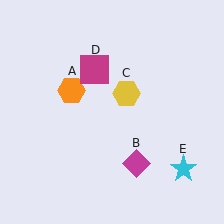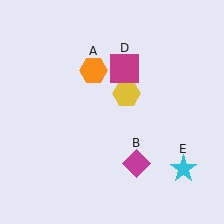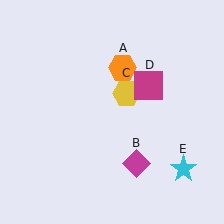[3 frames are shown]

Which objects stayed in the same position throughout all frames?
Magenta diamond (object B) and yellow hexagon (object C) and cyan star (object E) remained stationary.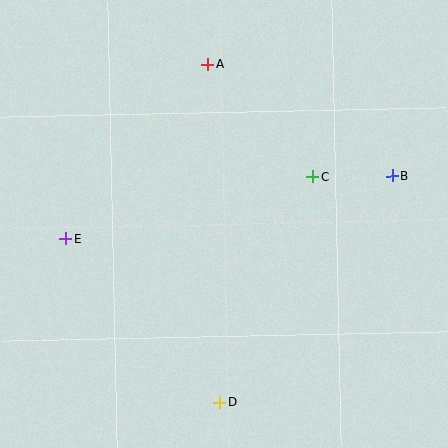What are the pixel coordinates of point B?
Point B is at (392, 176).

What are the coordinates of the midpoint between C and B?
The midpoint between C and B is at (352, 176).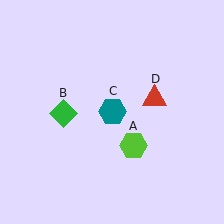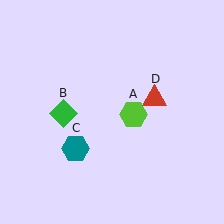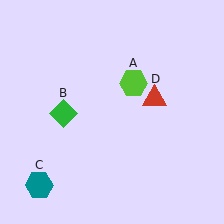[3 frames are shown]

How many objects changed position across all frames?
2 objects changed position: lime hexagon (object A), teal hexagon (object C).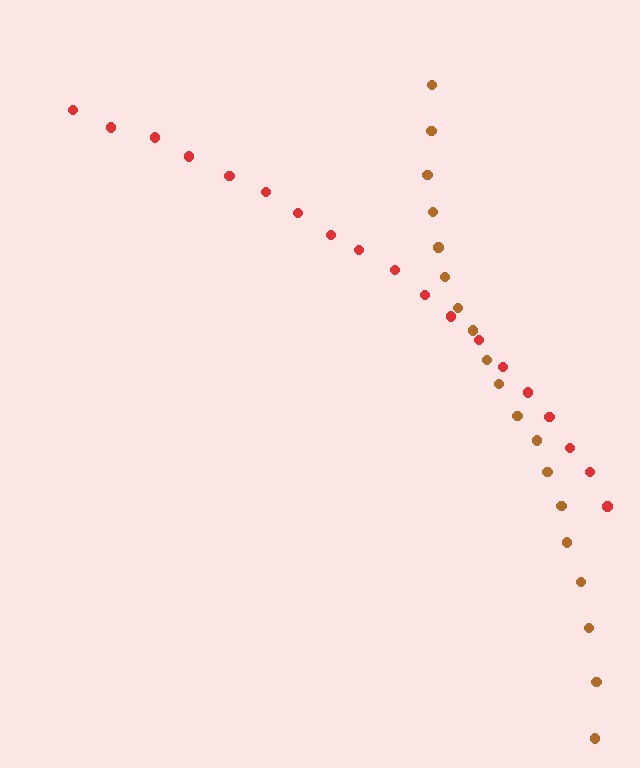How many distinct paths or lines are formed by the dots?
There are 2 distinct paths.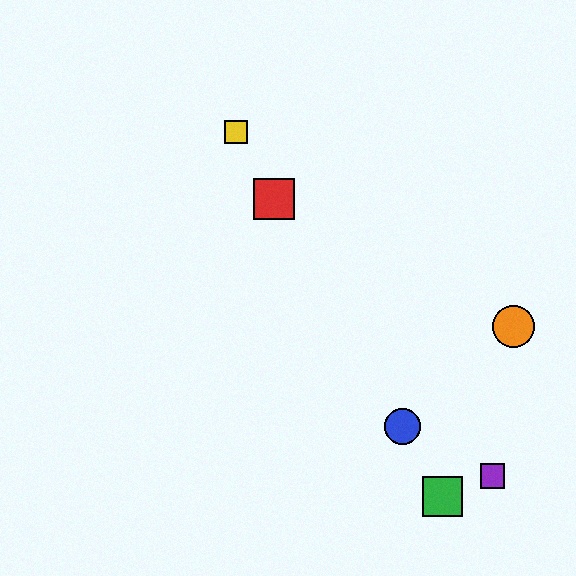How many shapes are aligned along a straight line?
4 shapes (the red square, the blue circle, the green square, the yellow square) are aligned along a straight line.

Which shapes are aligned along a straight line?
The red square, the blue circle, the green square, the yellow square are aligned along a straight line.